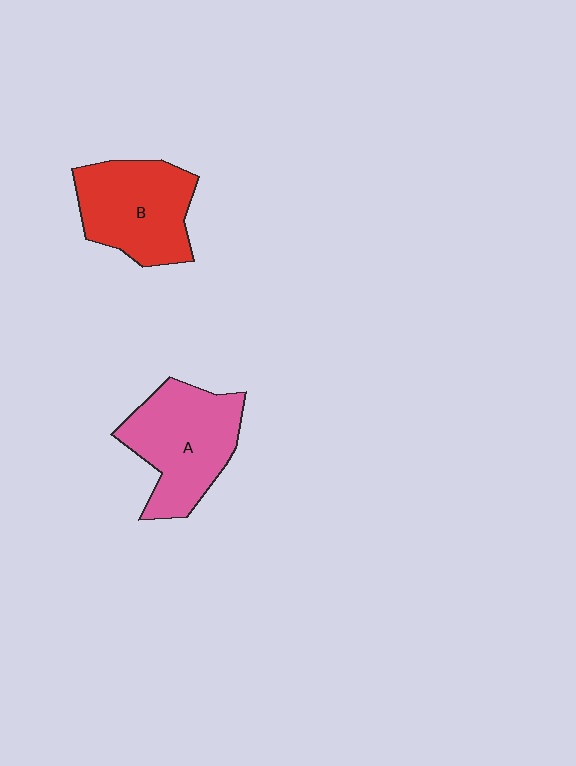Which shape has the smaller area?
Shape B (red).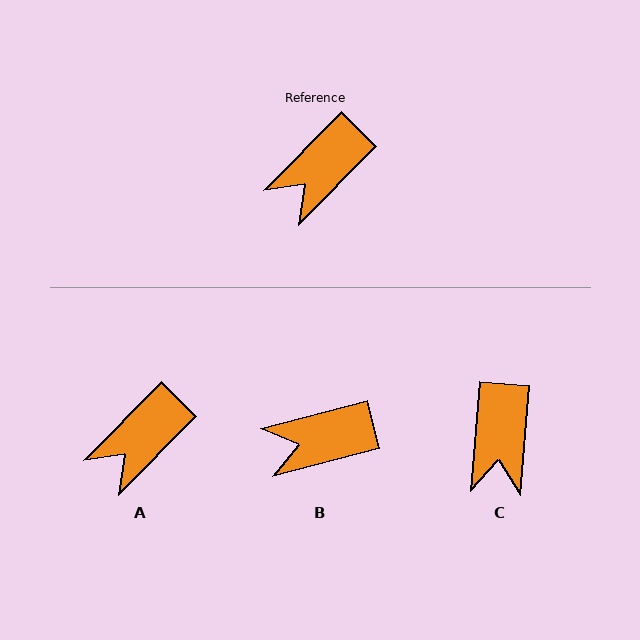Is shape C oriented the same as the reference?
No, it is off by about 40 degrees.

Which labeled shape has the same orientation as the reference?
A.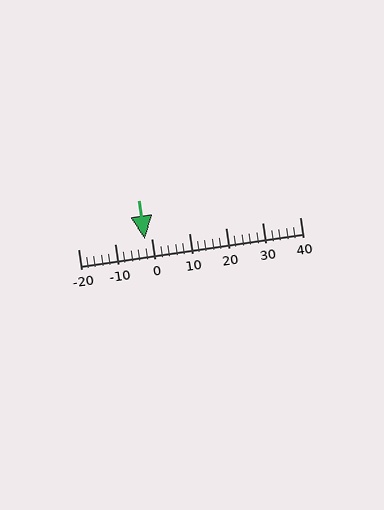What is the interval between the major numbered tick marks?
The major tick marks are spaced 10 units apart.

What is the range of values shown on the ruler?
The ruler shows values from -20 to 40.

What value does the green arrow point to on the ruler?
The green arrow points to approximately -2.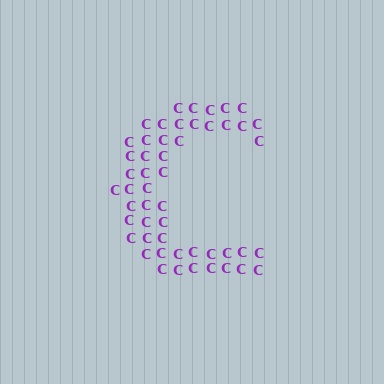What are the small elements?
The small elements are letter C's.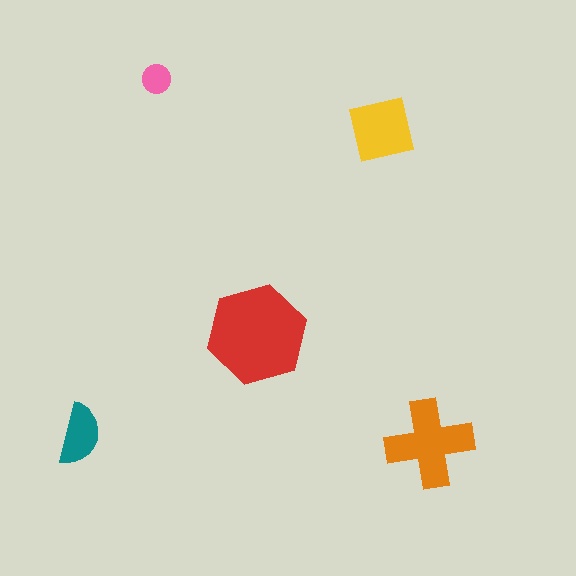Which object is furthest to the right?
The orange cross is rightmost.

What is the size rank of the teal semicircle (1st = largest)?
4th.